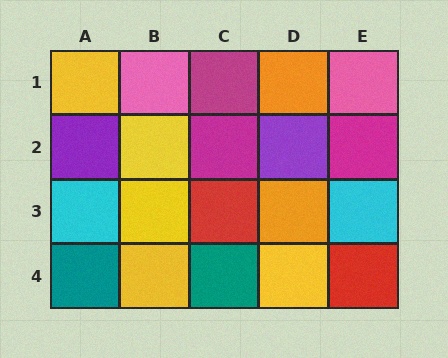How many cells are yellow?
5 cells are yellow.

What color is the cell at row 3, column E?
Cyan.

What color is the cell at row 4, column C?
Teal.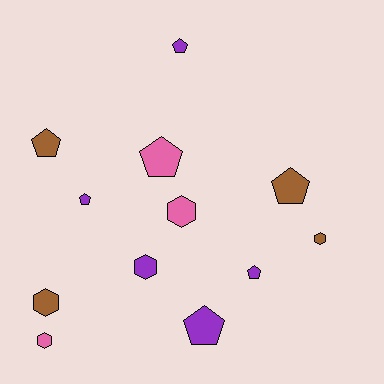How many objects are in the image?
There are 12 objects.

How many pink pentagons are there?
There is 1 pink pentagon.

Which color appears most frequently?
Purple, with 5 objects.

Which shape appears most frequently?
Pentagon, with 7 objects.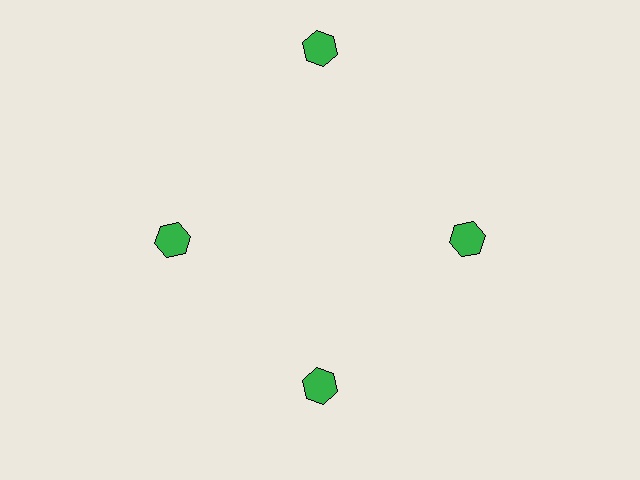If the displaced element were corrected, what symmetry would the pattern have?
It would have 4-fold rotational symmetry — the pattern would map onto itself every 90 degrees.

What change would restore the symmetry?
The symmetry would be restored by moving it inward, back onto the ring so that all 4 hexagons sit at equal angles and equal distance from the center.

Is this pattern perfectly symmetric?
No. The 4 green hexagons are arranged in a ring, but one element near the 12 o'clock position is pushed outward from the center, breaking the 4-fold rotational symmetry.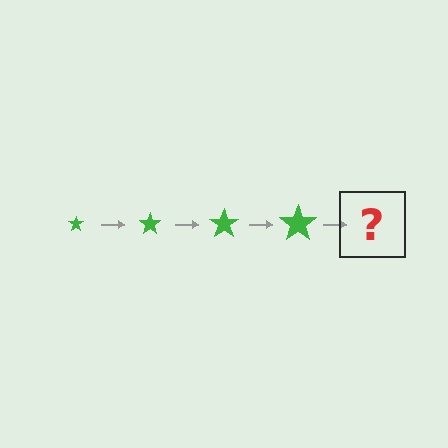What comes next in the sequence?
The next element should be a green star, larger than the previous one.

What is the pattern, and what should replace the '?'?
The pattern is that the star gets progressively larger each step. The '?' should be a green star, larger than the previous one.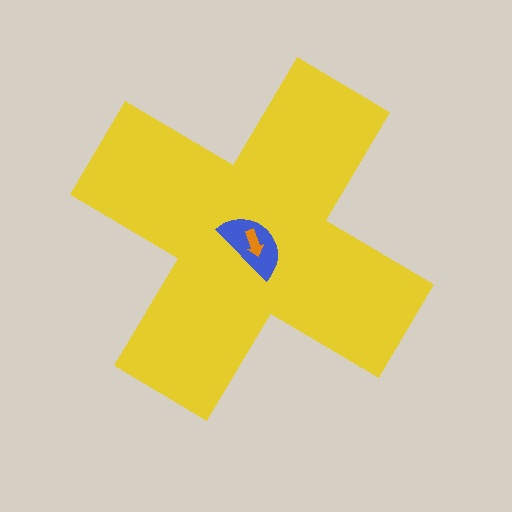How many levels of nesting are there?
3.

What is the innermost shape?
The orange arrow.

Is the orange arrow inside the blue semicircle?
Yes.